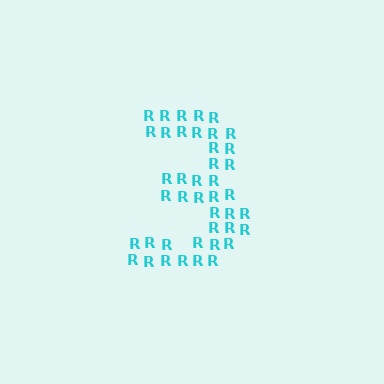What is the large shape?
The large shape is the digit 3.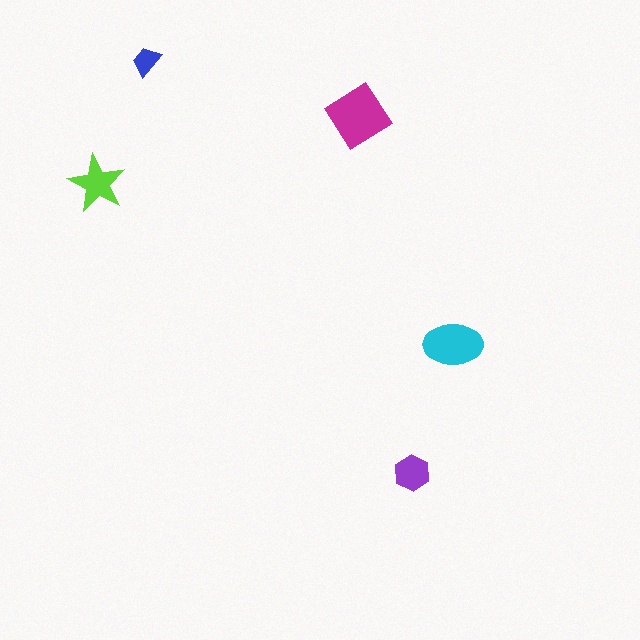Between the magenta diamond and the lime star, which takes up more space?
The magenta diamond.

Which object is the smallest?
The blue trapezoid.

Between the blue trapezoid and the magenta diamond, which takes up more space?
The magenta diamond.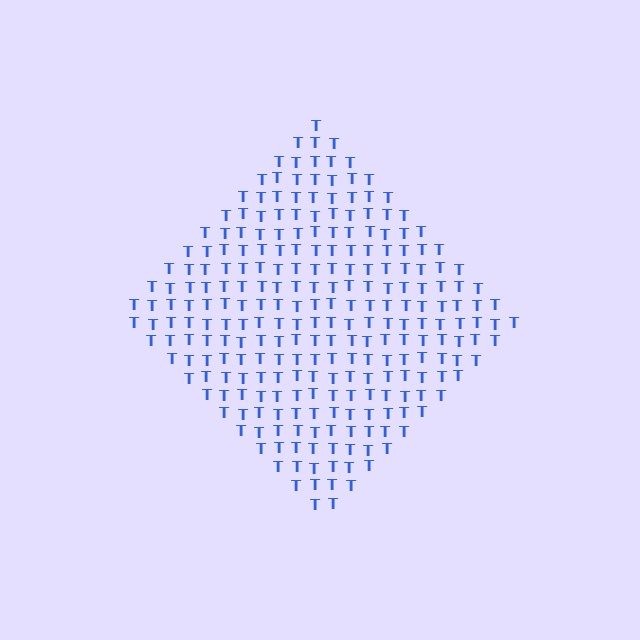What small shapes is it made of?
It is made of small letter T's.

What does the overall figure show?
The overall figure shows a diamond.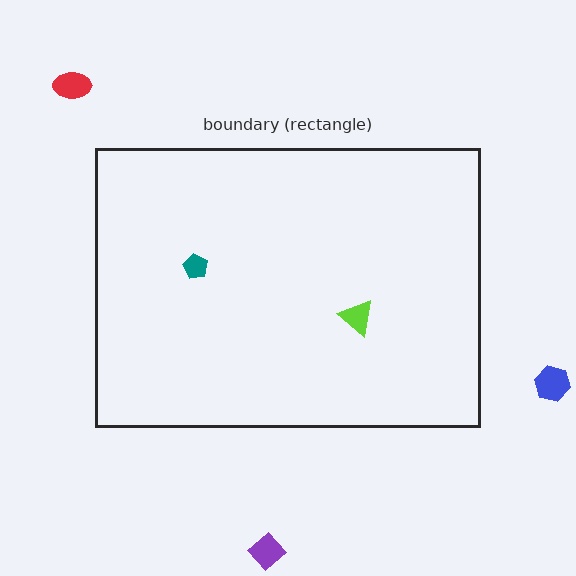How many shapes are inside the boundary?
2 inside, 3 outside.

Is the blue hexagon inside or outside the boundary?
Outside.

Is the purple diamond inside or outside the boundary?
Outside.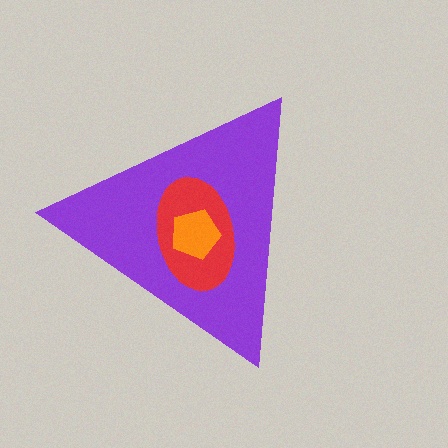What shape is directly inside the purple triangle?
The red ellipse.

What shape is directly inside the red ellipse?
The orange pentagon.